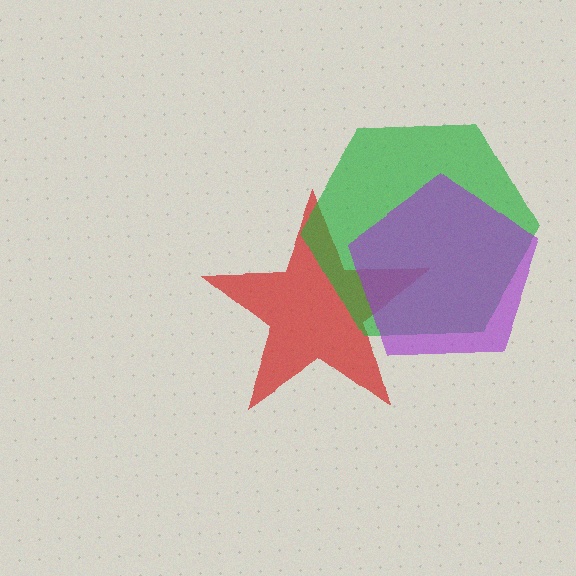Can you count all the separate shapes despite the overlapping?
Yes, there are 3 separate shapes.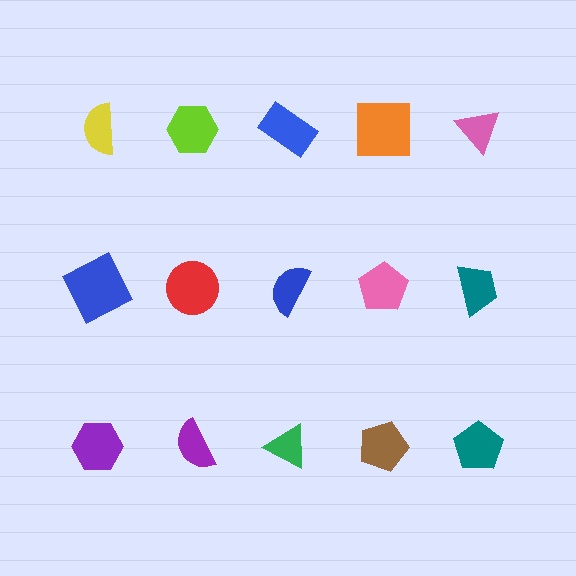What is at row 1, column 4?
An orange square.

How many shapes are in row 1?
5 shapes.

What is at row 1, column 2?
A lime hexagon.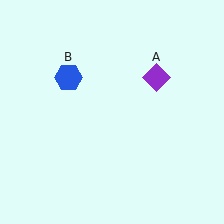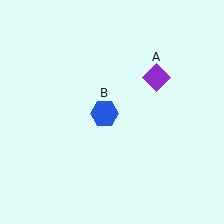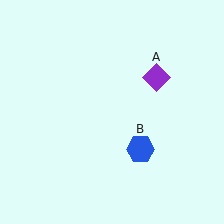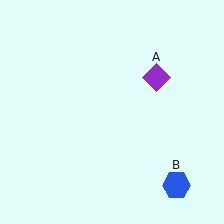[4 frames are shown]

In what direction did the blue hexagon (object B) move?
The blue hexagon (object B) moved down and to the right.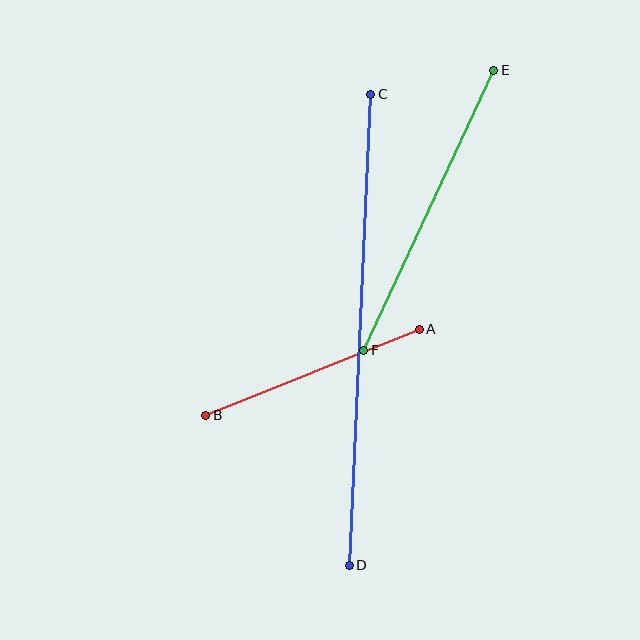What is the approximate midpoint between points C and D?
The midpoint is at approximately (360, 330) pixels.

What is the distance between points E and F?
The distance is approximately 308 pixels.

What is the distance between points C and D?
The distance is approximately 472 pixels.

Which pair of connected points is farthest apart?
Points C and D are farthest apart.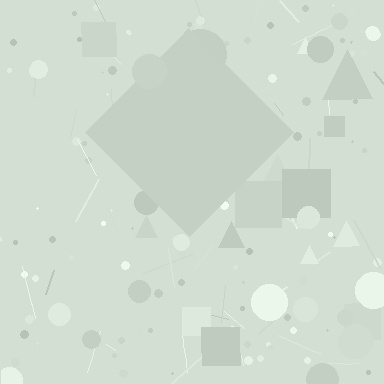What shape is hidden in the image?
A diamond is hidden in the image.